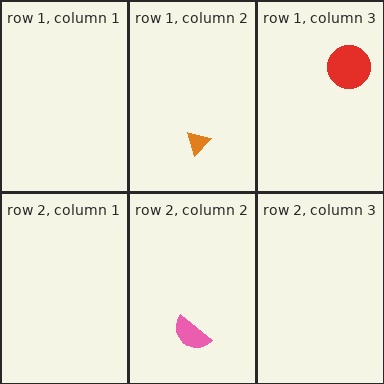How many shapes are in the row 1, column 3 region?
1.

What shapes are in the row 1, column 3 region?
The red circle.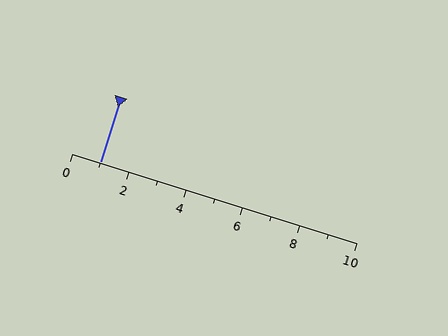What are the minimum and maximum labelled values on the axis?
The axis runs from 0 to 10.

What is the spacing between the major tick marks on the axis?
The major ticks are spaced 2 apart.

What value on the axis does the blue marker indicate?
The marker indicates approximately 1.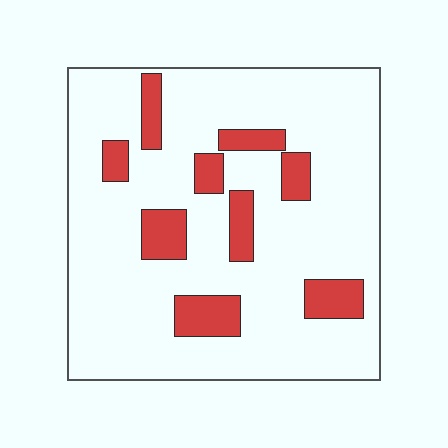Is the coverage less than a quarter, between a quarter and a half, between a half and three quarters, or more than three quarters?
Less than a quarter.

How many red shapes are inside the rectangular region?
9.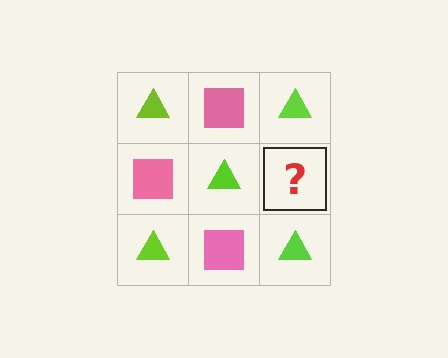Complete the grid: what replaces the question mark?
The question mark should be replaced with a pink square.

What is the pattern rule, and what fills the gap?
The rule is that it alternates lime triangle and pink square in a checkerboard pattern. The gap should be filled with a pink square.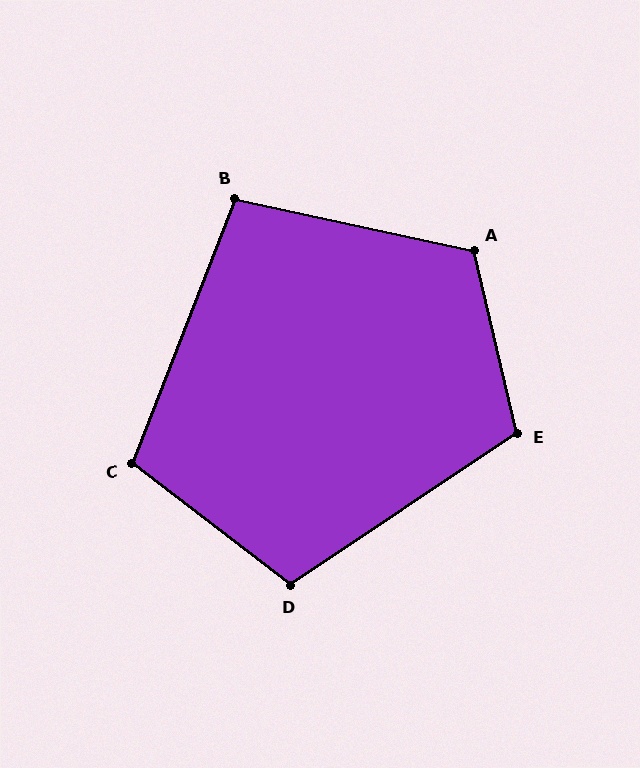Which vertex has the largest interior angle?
A, at approximately 116 degrees.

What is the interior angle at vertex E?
Approximately 110 degrees (obtuse).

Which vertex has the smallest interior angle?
B, at approximately 99 degrees.